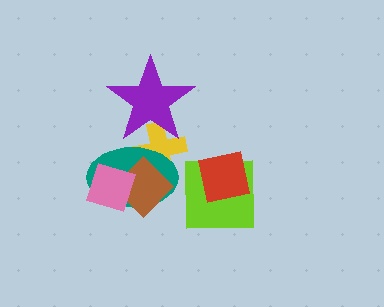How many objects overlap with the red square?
1 object overlaps with the red square.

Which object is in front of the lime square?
The red square is in front of the lime square.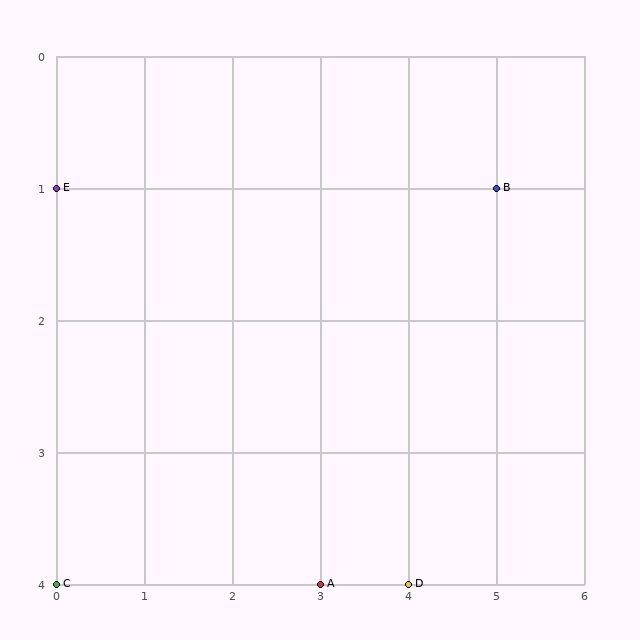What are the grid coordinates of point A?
Point A is at grid coordinates (3, 4).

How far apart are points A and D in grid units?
Points A and D are 1 column apart.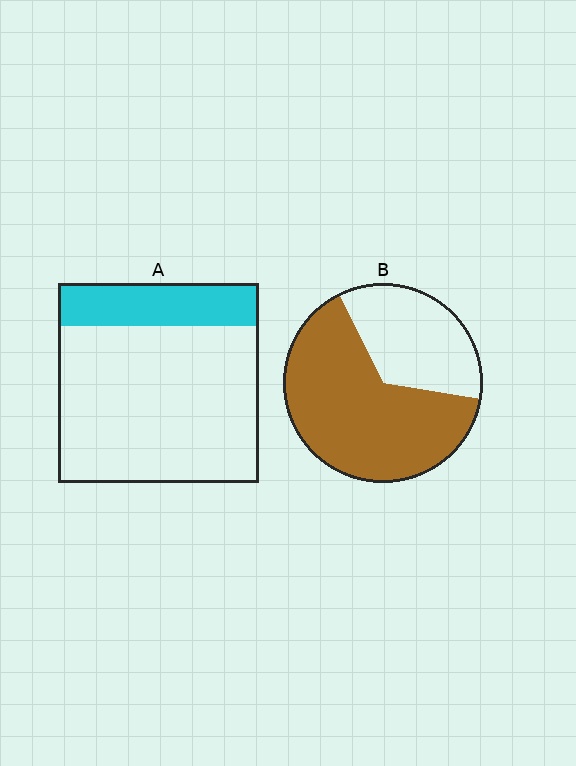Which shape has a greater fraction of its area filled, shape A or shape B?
Shape B.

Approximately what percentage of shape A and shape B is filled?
A is approximately 20% and B is approximately 65%.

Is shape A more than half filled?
No.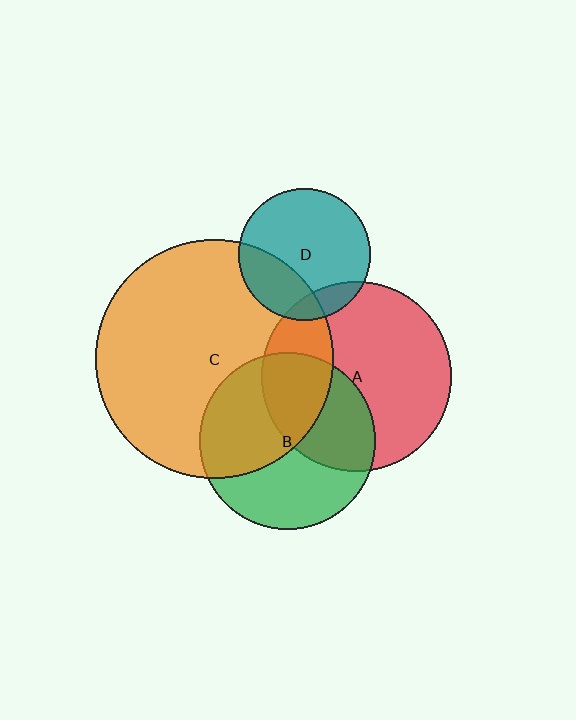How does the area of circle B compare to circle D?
Approximately 1.8 times.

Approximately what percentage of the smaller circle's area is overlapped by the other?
Approximately 15%.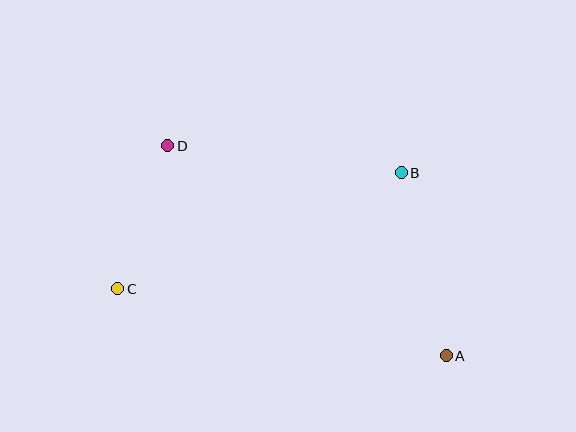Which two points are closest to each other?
Points C and D are closest to each other.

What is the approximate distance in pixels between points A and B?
The distance between A and B is approximately 188 pixels.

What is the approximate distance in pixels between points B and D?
The distance between B and D is approximately 235 pixels.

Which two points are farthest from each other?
Points A and D are farthest from each other.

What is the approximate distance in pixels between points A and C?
The distance between A and C is approximately 335 pixels.